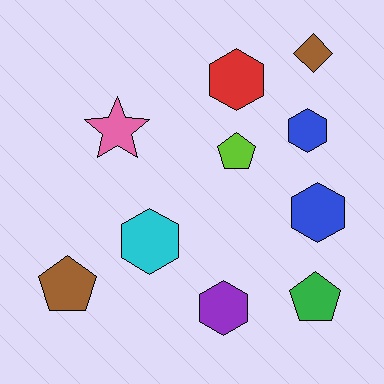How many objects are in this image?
There are 10 objects.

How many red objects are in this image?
There is 1 red object.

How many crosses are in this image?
There are no crosses.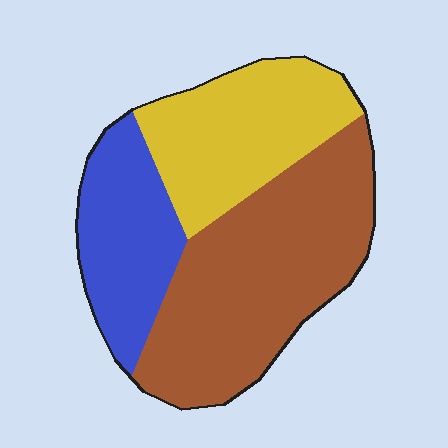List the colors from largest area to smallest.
From largest to smallest: brown, yellow, blue.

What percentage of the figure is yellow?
Yellow covers about 30% of the figure.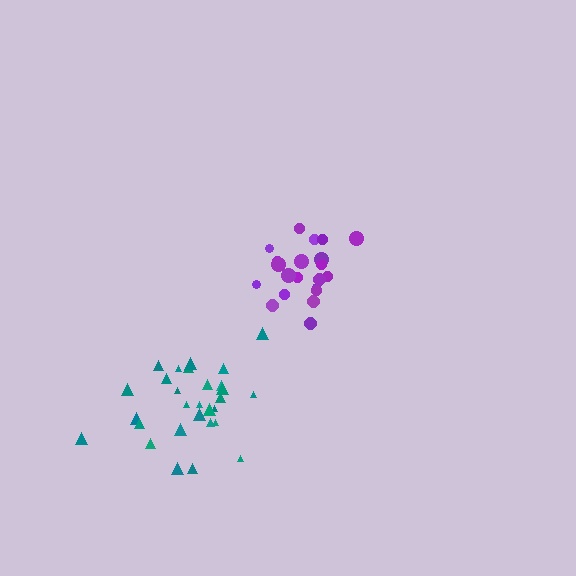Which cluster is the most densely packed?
Purple.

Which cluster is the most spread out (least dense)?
Teal.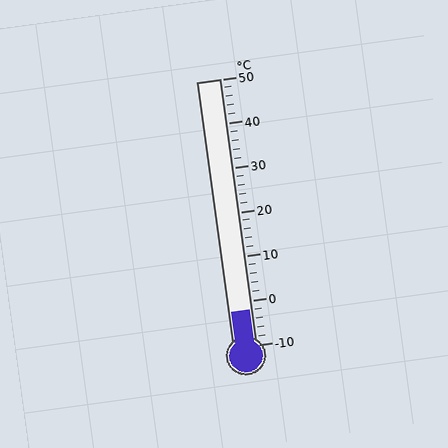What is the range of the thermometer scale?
The thermometer scale ranges from -10°C to 50°C.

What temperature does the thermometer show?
The thermometer shows approximately -2°C.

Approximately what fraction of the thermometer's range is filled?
The thermometer is filled to approximately 15% of its range.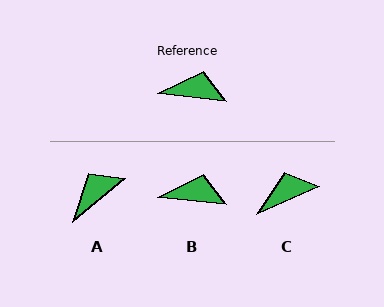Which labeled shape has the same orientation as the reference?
B.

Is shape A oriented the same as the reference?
No, it is off by about 46 degrees.